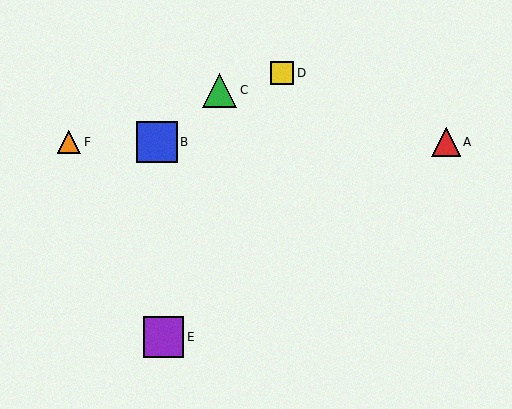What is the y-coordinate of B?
Object B is at y≈142.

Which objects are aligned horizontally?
Objects A, B, F are aligned horizontally.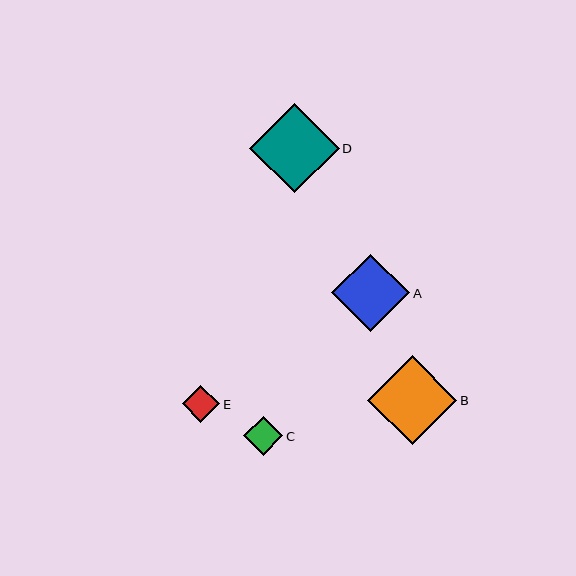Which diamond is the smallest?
Diamond E is the smallest with a size of approximately 37 pixels.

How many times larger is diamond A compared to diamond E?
Diamond A is approximately 2.1 times the size of diamond E.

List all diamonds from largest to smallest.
From largest to smallest: D, B, A, C, E.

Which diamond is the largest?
Diamond D is the largest with a size of approximately 90 pixels.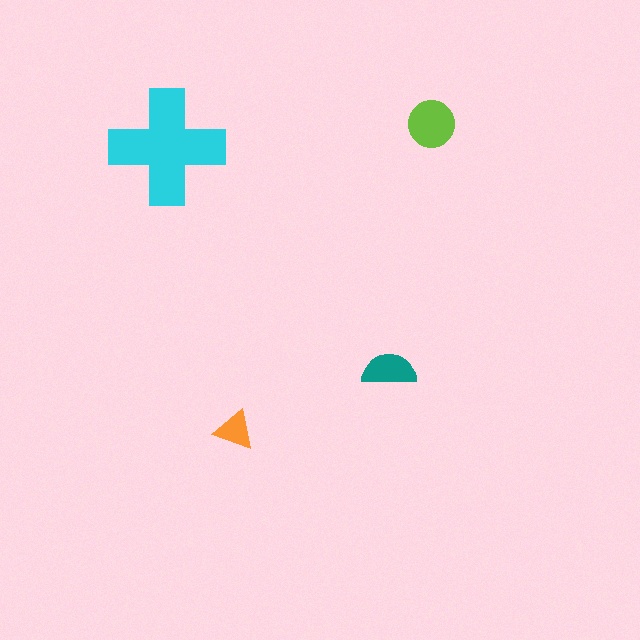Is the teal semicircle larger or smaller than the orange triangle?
Larger.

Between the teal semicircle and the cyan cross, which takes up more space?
The cyan cross.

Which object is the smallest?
The orange triangle.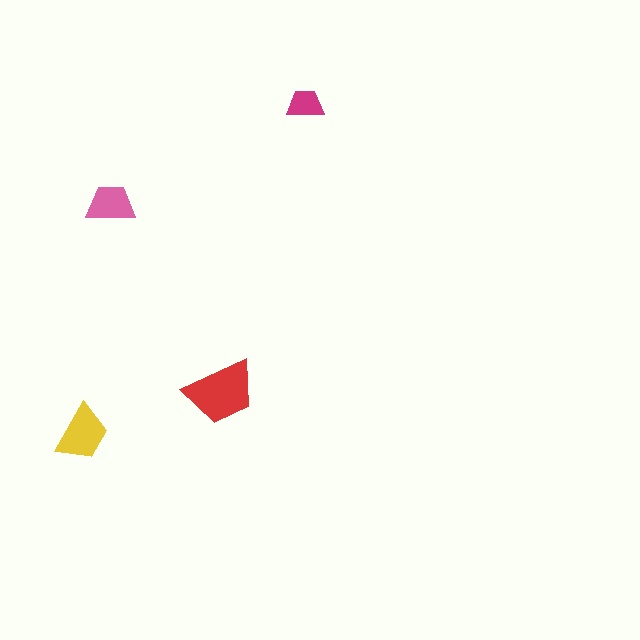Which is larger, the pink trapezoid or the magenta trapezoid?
The pink one.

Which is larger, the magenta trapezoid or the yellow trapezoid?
The yellow one.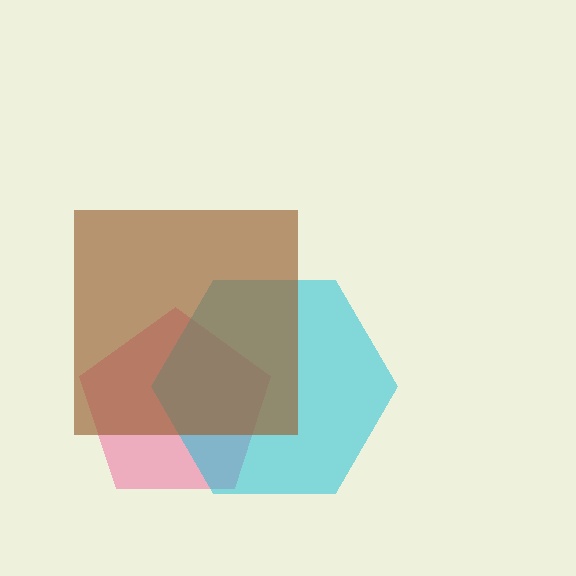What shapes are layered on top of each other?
The layered shapes are: a pink pentagon, a cyan hexagon, a brown square.